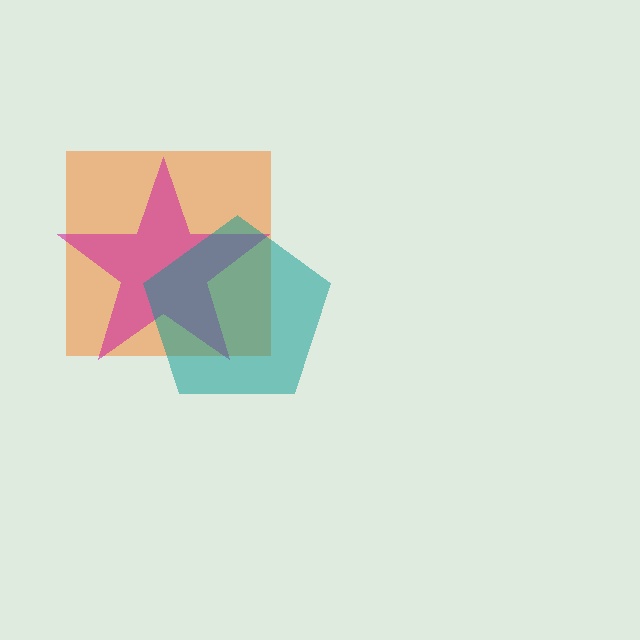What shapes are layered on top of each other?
The layered shapes are: an orange square, a magenta star, a teal pentagon.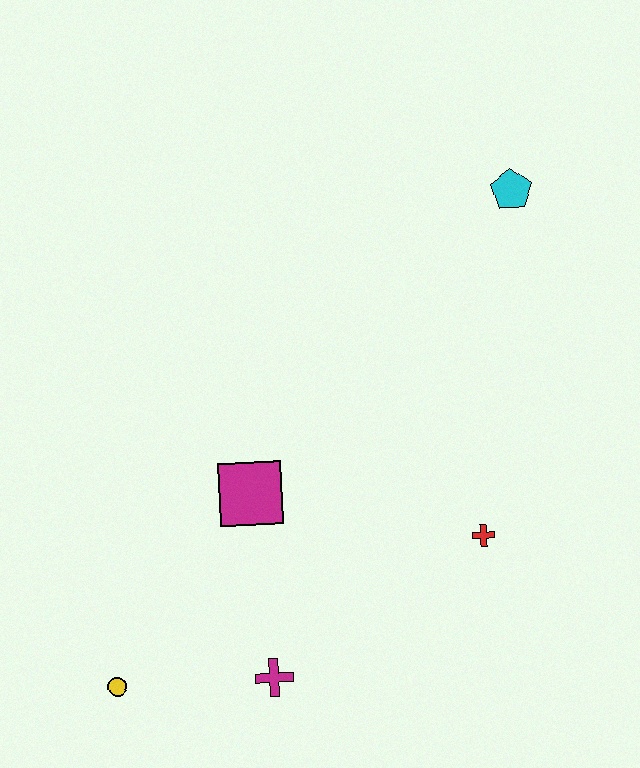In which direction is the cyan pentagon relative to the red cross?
The cyan pentagon is above the red cross.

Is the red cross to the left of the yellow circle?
No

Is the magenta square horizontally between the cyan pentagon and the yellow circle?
Yes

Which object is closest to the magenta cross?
The yellow circle is closest to the magenta cross.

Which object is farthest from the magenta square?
The cyan pentagon is farthest from the magenta square.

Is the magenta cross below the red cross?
Yes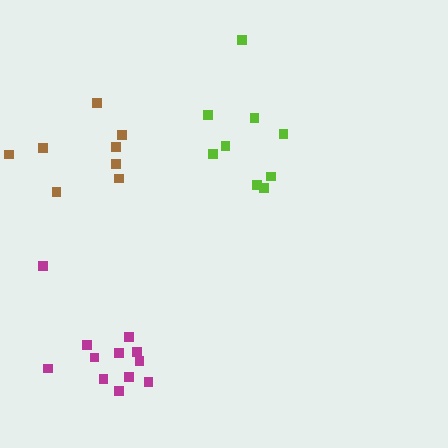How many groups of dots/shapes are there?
There are 3 groups.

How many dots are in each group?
Group 1: 9 dots, Group 2: 8 dots, Group 3: 12 dots (29 total).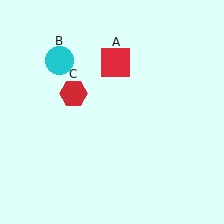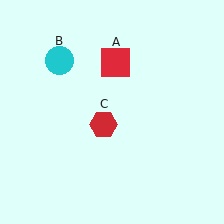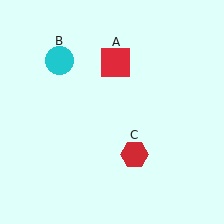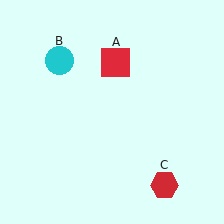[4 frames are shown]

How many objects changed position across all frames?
1 object changed position: red hexagon (object C).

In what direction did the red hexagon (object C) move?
The red hexagon (object C) moved down and to the right.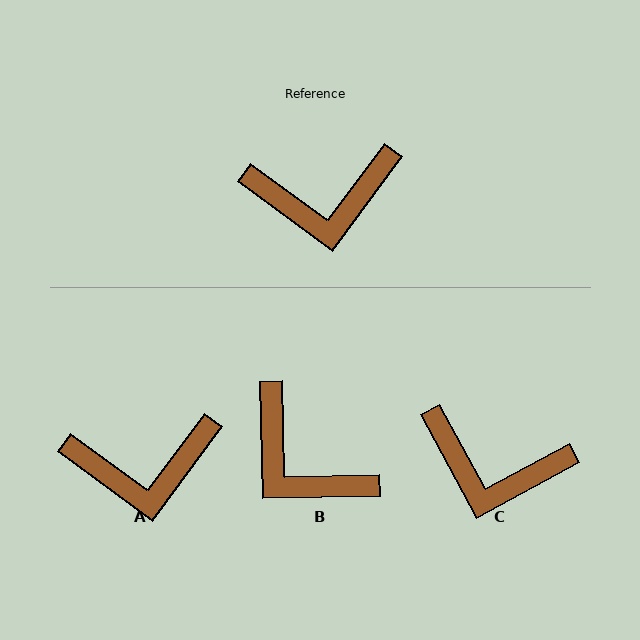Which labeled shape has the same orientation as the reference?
A.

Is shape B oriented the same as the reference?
No, it is off by about 52 degrees.